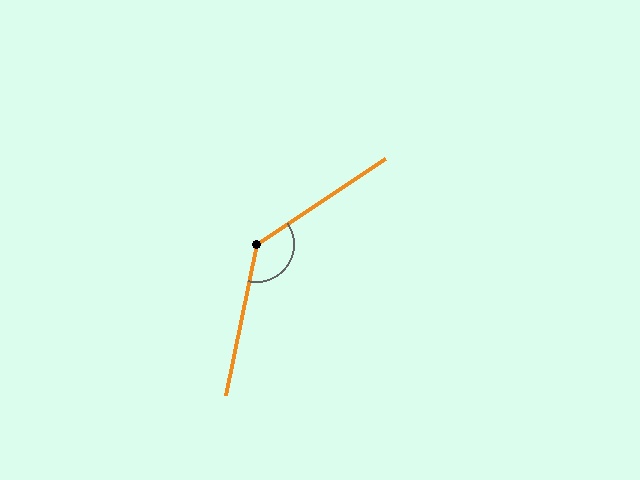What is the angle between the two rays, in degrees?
Approximately 135 degrees.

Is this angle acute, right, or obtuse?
It is obtuse.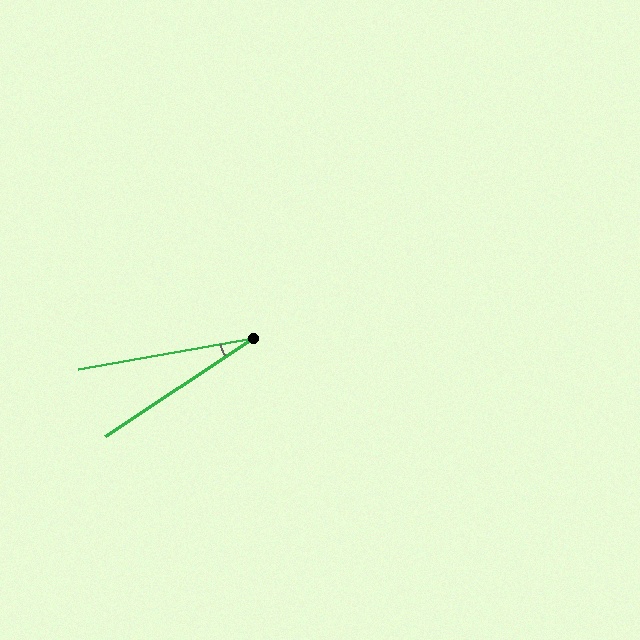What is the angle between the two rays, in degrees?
Approximately 24 degrees.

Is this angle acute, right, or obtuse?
It is acute.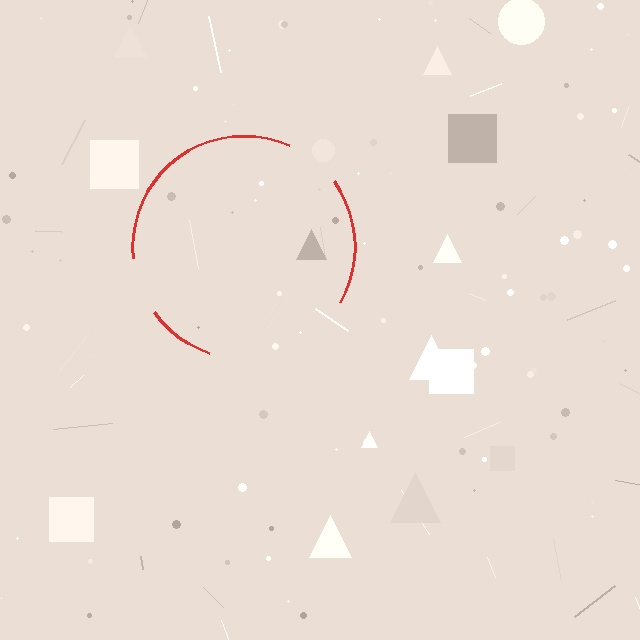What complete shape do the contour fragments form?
The contour fragments form a circle.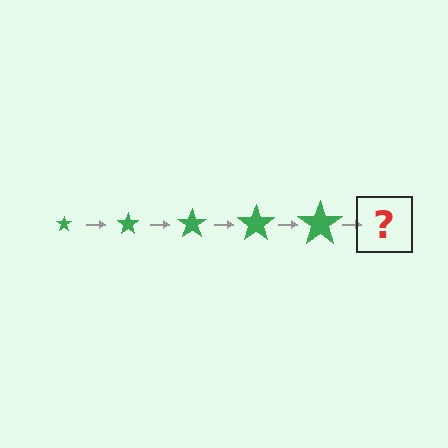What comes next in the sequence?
The next element should be a green star, larger than the previous one.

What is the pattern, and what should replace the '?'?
The pattern is that the star gets progressively larger each step. The '?' should be a green star, larger than the previous one.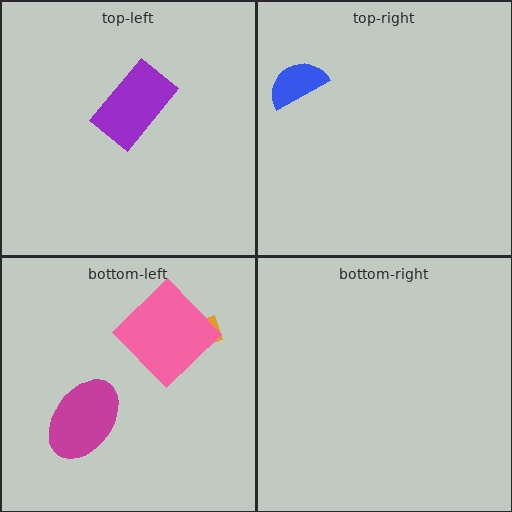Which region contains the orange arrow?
The bottom-left region.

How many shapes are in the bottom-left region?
3.